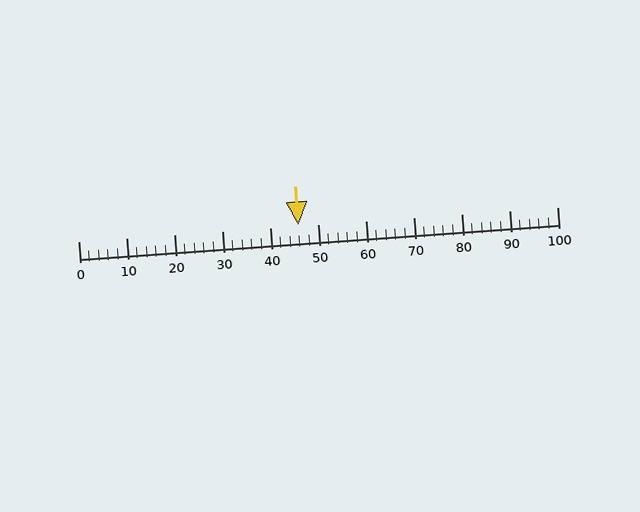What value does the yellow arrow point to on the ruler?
The yellow arrow points to approximately 46.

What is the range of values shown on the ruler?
The ruler shows values from 0 to 100.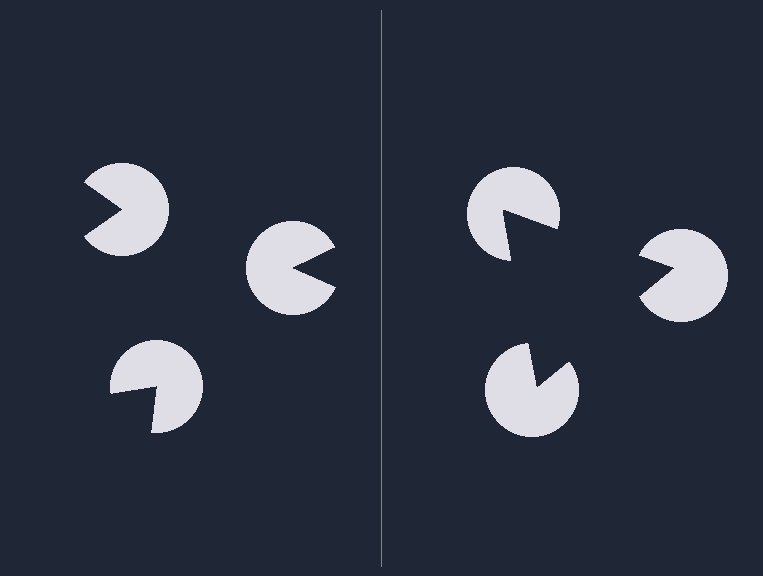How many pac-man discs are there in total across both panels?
6 — 3 on each side.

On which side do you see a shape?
An illusory triangle appears on the right side. On the left side the wedge cuts are rotated, so no coherent shape forms.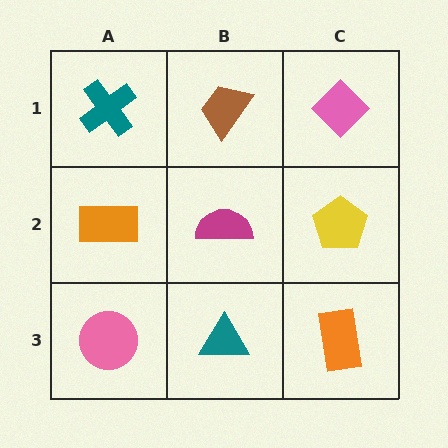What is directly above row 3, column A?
An orange rectangle.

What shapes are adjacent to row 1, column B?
A magenta semicircle (row 2, column B), a teal cross (row 1, column A), a pink diamond (row 1, column C).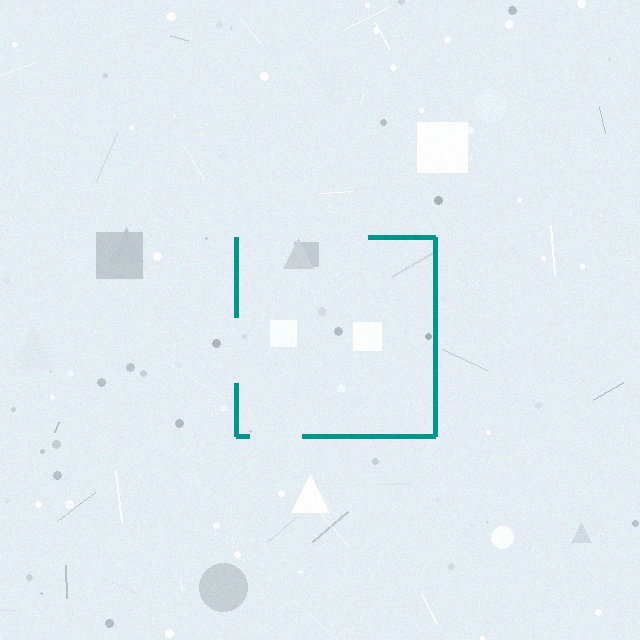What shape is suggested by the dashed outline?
The dashed outline suggests a square.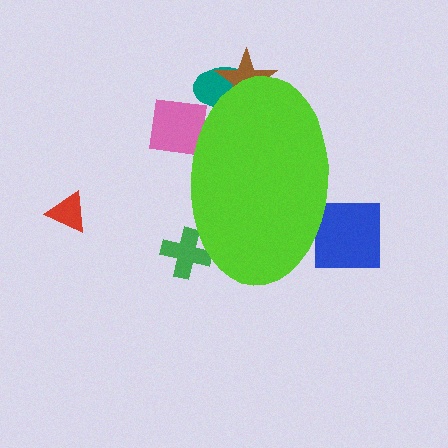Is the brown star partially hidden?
Yes, the brown star is partially hidden behind the lime ellipse.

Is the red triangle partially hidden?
No, the red triangle is fully visible.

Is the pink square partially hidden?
Yes, the pink square is partially hidden behind the lime ellipse.